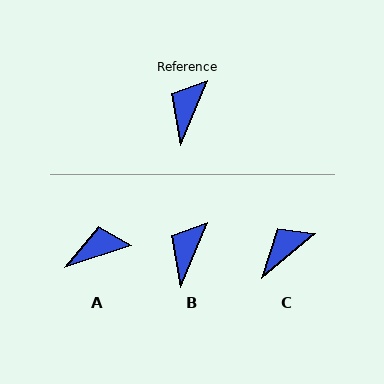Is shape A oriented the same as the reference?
No, it is off by about 49 degrees.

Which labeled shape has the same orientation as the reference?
B.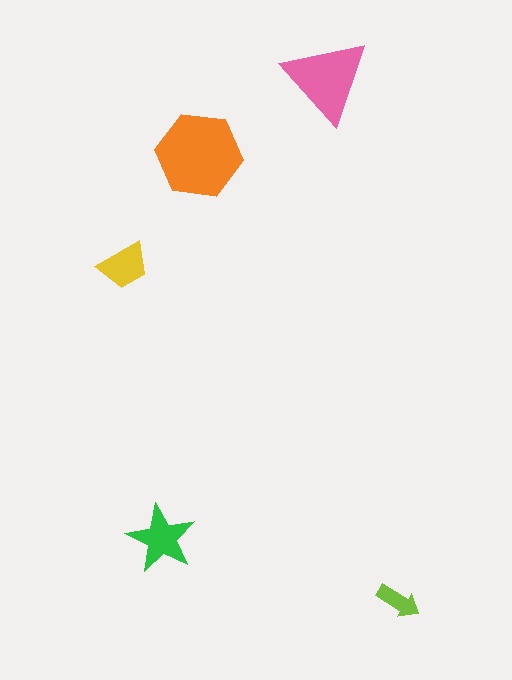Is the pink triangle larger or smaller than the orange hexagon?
Smaller.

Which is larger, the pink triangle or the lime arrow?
The pink triangle.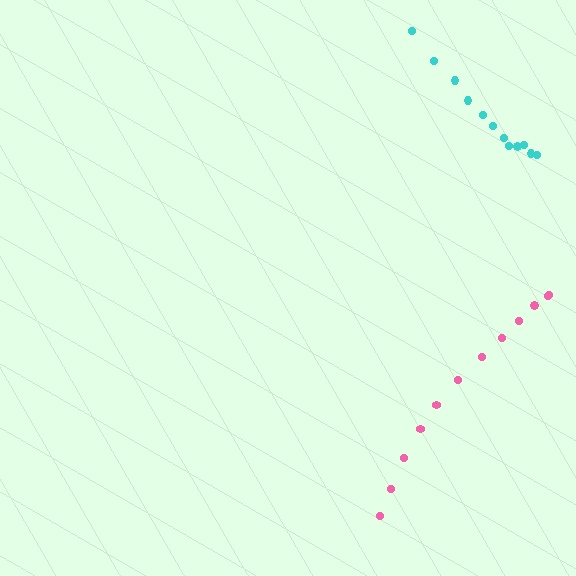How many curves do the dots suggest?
There are 2 distinct paths.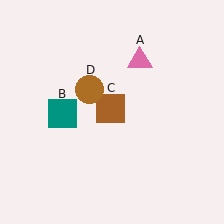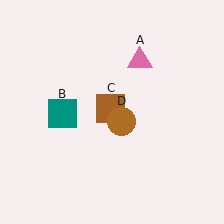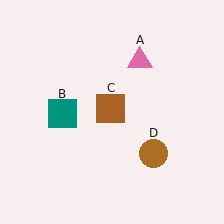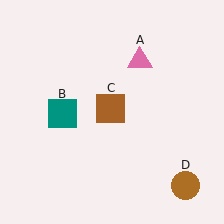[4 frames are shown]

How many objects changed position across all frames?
1 object changed position: brown circle (object D).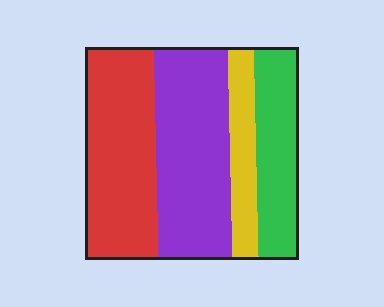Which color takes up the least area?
Yellow, at roughly 10%.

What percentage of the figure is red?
Red covers around 35% of the figure.